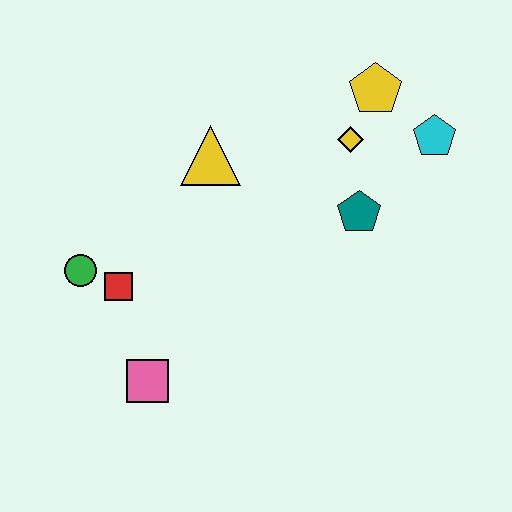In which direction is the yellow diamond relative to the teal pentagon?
The yellow diamond is above the teal pentagon.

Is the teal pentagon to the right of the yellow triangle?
Yes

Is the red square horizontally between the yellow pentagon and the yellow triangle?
No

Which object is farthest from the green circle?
The cyan pentagon is farthest from the green circle.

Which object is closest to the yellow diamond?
The yellow pentagon is closest to the yellow diamond.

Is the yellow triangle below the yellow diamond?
Yes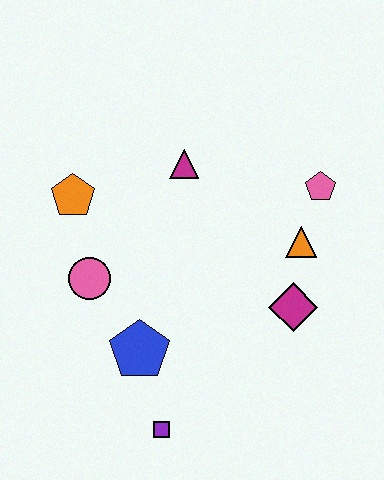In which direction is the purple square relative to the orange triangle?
The purple square is below the orange triangle.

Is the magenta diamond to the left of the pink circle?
No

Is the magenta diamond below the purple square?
No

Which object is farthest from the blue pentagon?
The pink pentagon is farthest from the blue pentagon.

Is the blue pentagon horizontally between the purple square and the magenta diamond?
No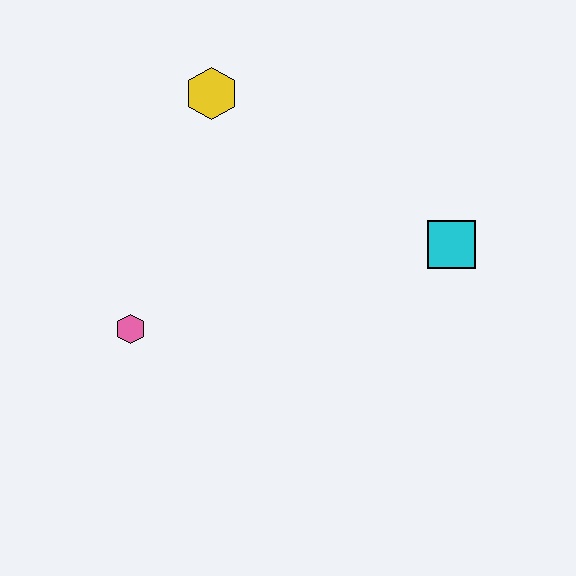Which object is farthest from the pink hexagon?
The cyan square is farthest from the pink hexagon.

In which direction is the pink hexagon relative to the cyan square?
The pink hexagon is to the left of the cyan square.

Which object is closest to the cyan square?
The yellow hexagon is closest to the cyan square.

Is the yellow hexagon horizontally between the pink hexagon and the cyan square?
Yes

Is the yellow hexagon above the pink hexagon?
Yes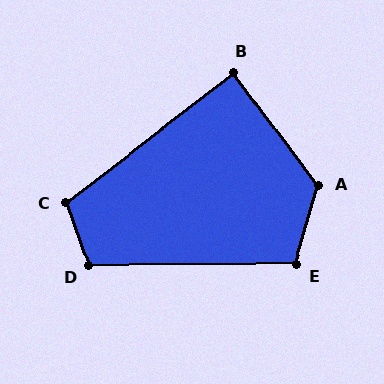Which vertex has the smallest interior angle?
B, at approximately 89 degrees.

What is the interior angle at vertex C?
Approximately 108 degrees (obtuse).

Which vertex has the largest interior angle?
A, at approximately 127 degrees.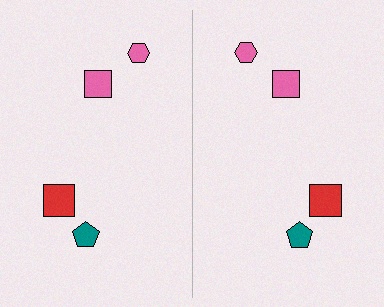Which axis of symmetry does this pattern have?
The pattern has a vertical axis of symmetry running through the center of the image.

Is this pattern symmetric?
Yes, this pattern has bilateral (reflection) symmetry.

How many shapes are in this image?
There are 8 shapes in this image.